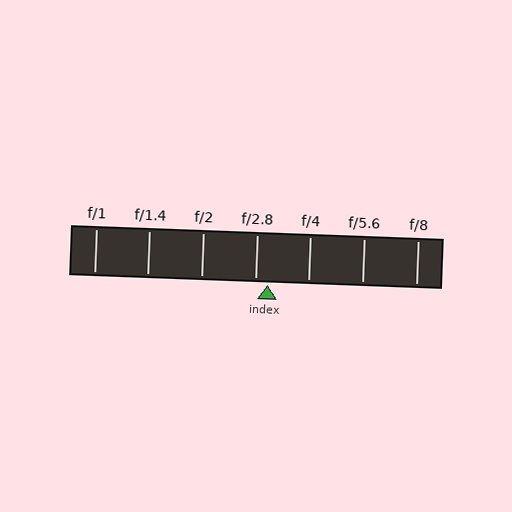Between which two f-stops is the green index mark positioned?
The index mark is between f/2.8 and f/4.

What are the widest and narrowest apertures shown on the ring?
The widest aperture shown is f/1 and the narrowest is f/8.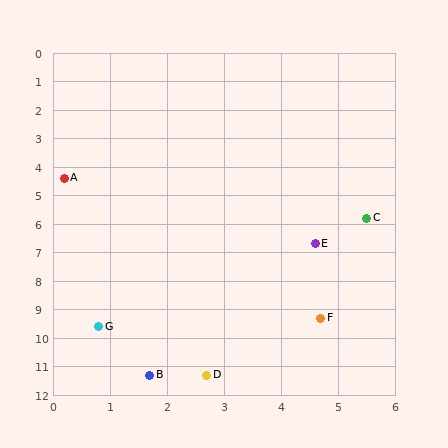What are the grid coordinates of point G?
Point G is at approximately (0.8, 9.6).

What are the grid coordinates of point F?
Point F is at approximately (4.7, 9.3).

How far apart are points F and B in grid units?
Points F and B are about 3.6 grid units apart.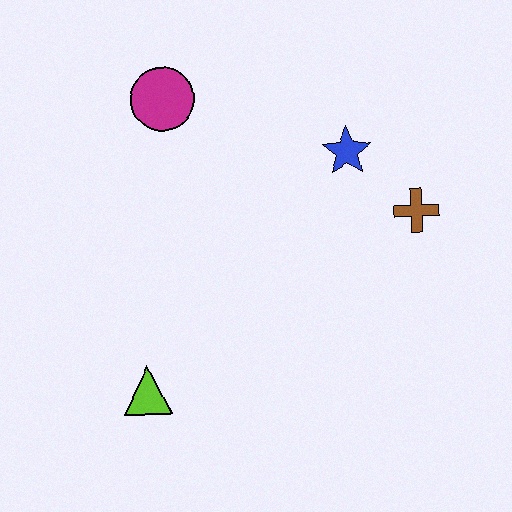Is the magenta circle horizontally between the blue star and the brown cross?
No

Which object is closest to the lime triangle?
The magenta circle is closest to the lime triangle.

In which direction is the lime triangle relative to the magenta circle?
The lime triangle is below the magenta circle.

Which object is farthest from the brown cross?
The lime triangle is farthest from the brown cross.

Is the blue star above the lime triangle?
Yes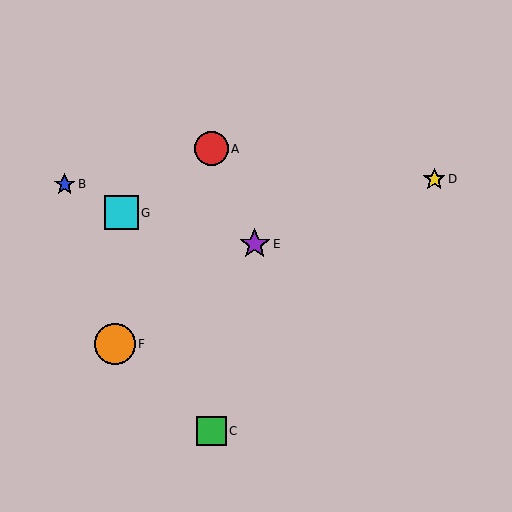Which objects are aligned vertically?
Objects A, C are aligned vertically.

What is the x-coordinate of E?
Object E is at x≈255.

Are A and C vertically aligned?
Yes, both are at x≈211.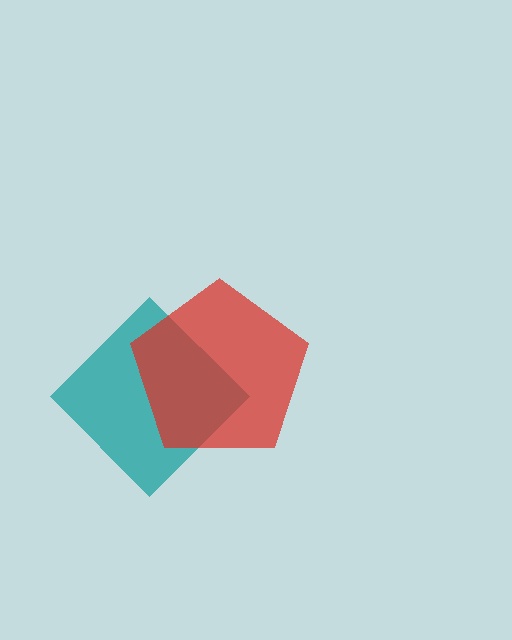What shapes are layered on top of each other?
The layered shapes are: a teal diamond, a red pentagon.